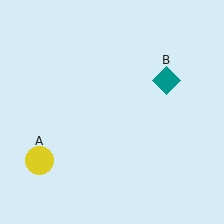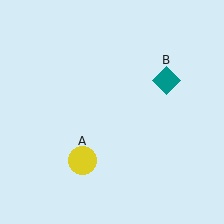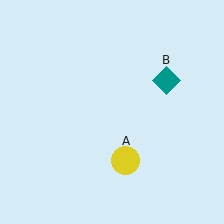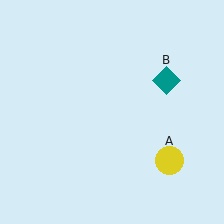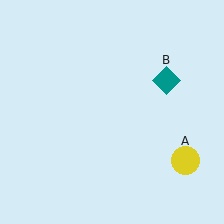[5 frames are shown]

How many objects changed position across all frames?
1 object changed position: yellow circle (object A).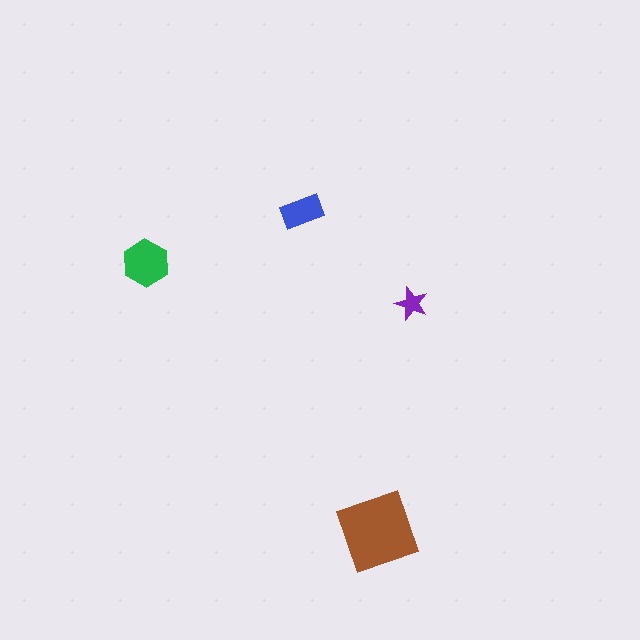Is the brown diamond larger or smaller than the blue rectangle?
Larger.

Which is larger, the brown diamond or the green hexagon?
The brown diamond.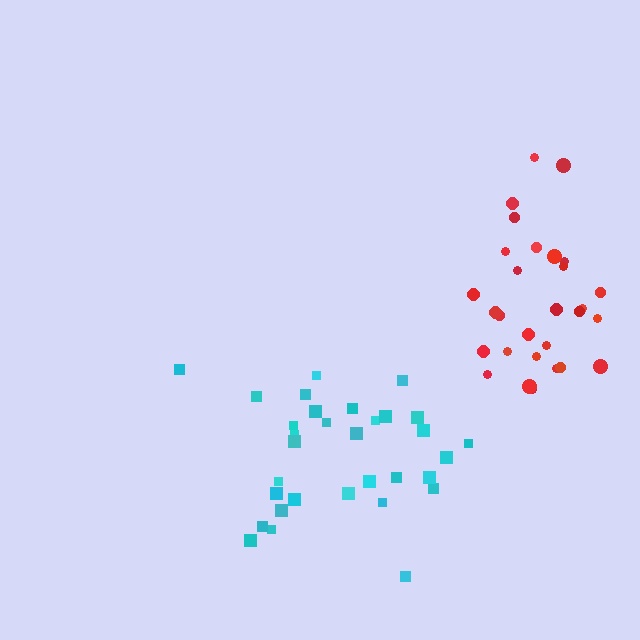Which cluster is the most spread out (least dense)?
Cyan.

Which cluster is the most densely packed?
Red.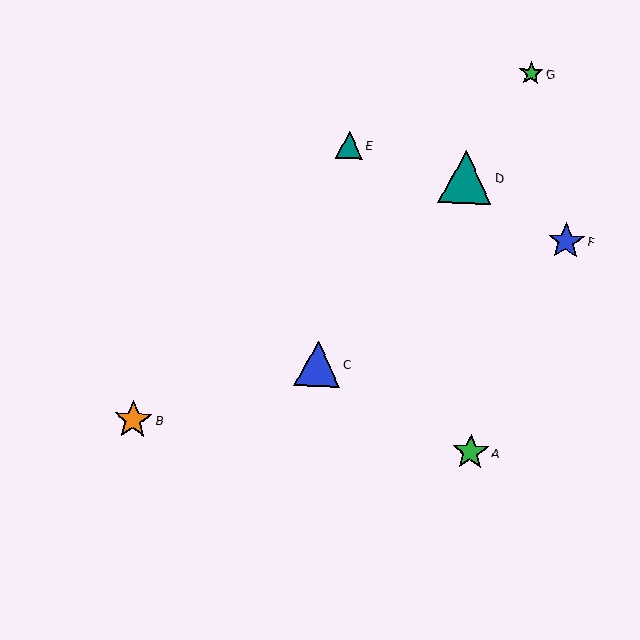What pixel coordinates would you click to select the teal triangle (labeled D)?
Click at (465, 177) to select the teal triangle D.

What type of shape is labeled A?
Shape A is a green star.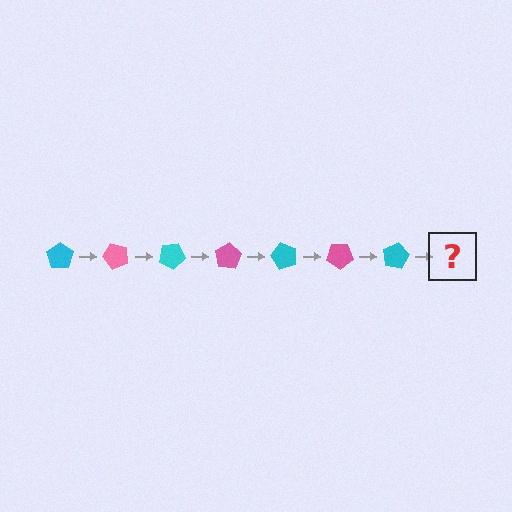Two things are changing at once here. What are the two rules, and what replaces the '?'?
The two rules are that it rotates 50 degrees each step and the color cycles through cyan and pink. The '?' should be a pink pentagon, rotated 350 degrees from the start.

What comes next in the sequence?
The next element should be a pink pentagon, rotated 350 degrees from the start.